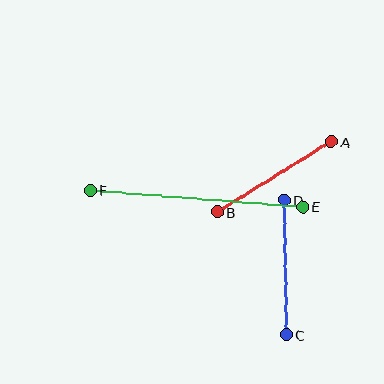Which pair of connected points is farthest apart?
Points E and F are farthest apart.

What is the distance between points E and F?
The distance is approximately 213 pixels.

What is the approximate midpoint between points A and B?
The midpoint is at approximately (275, 177) pixels.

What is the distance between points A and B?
The distance is approximately 134 pixels.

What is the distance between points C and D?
The distance is approximately 135 pixels.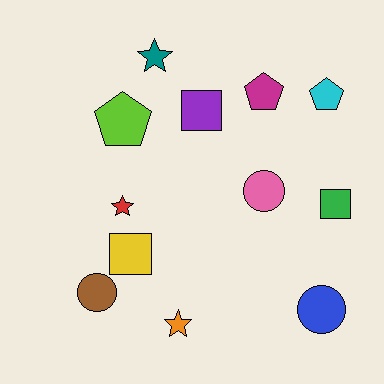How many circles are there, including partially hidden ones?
There are 3 circles.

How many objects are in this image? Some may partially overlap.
There are 12 objects.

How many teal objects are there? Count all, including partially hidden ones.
There is 1 teal object.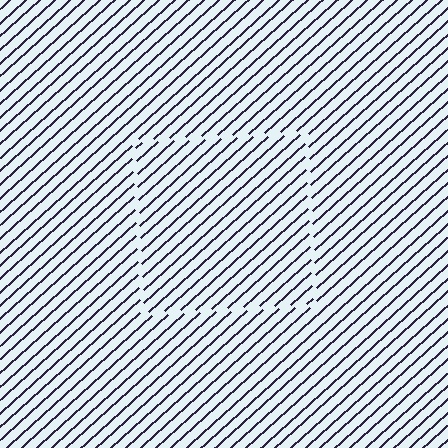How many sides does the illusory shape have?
4 sides — the line-ends trace a square.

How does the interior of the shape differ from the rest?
The interior of the shape contains the same grating, shifted by half a period — the contour is defined by the phase discontinuity where line-ends from the inner and outer gratings abut.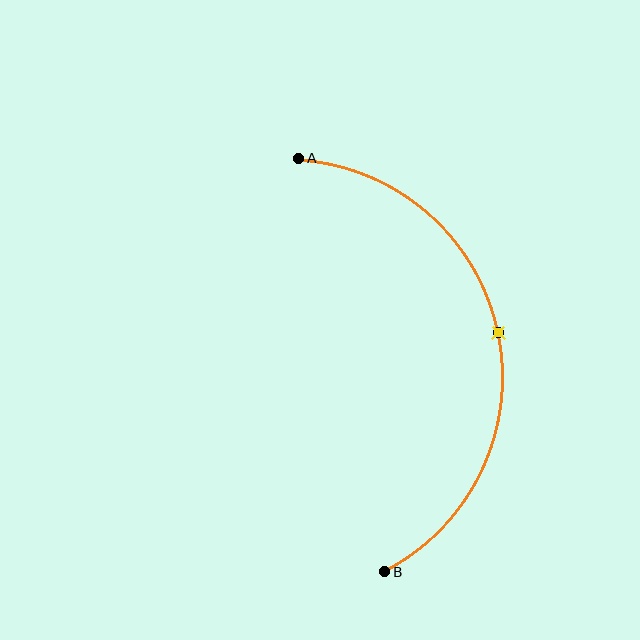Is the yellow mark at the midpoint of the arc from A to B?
Yes. The yellow mark lies on the arc at equal arc-length from both A and B — it is the arc midpoint.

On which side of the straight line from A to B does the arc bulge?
The arc bulges to the right of the straight line connecting A and B.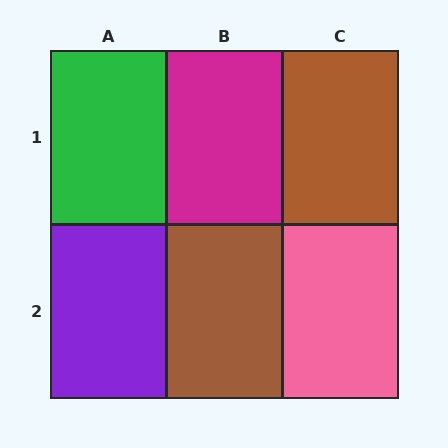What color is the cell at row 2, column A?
Purple.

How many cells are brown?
2 cells are brown.